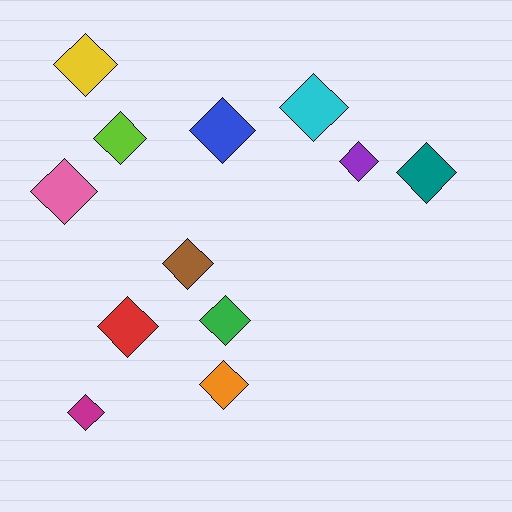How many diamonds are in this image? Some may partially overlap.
There are 12 diamonds.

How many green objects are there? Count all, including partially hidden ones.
There is 1 green object.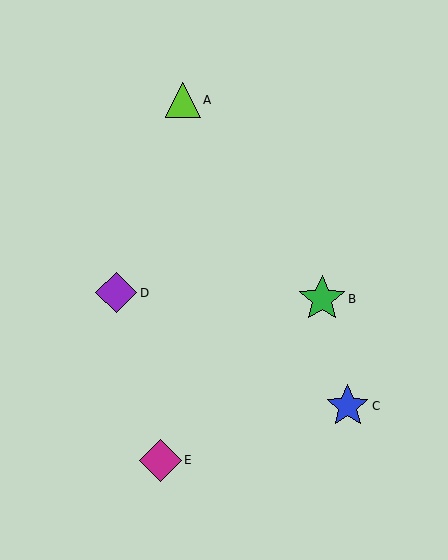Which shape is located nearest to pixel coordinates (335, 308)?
The green star (labeled B) at (322, 299) is nearest to that location.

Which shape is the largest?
The green star (labeled B) is the largest.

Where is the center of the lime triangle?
The center of the lime triangle is at (183, 100).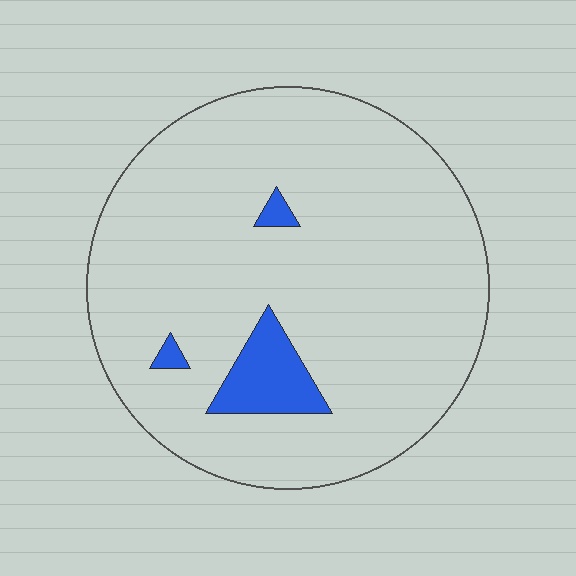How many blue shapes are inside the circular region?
3.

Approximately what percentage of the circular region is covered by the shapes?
Approximately 5%.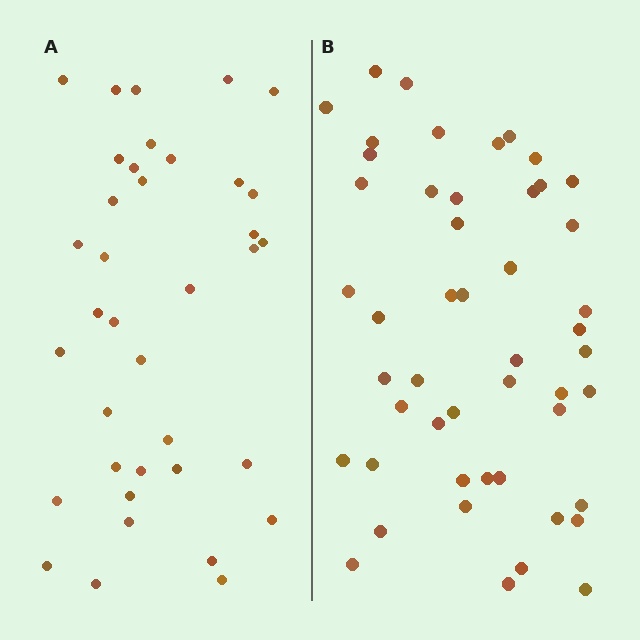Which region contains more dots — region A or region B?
Region B (the right region) has more dots.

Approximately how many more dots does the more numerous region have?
Region B has roughly 12 or so more dots than region A.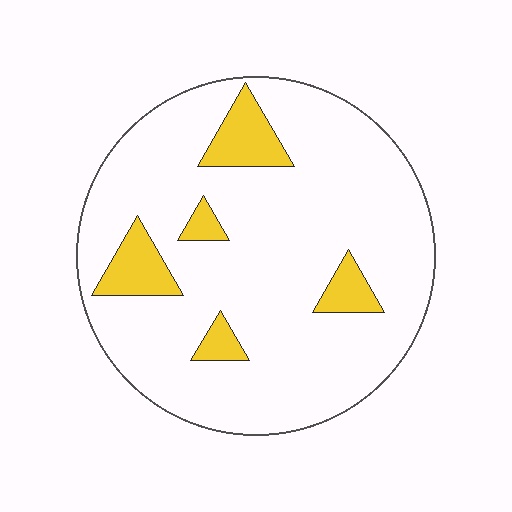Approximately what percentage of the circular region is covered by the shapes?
Approximately 15%.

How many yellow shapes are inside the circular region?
5.